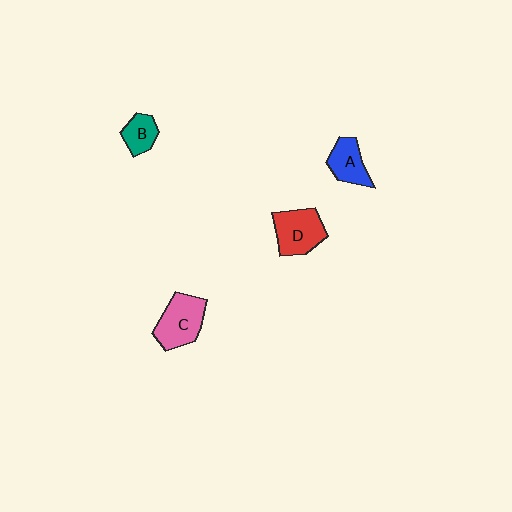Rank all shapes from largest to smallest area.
From largest to smallest: C (pink), D (red), A (blue), B (teal).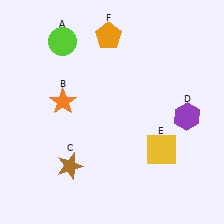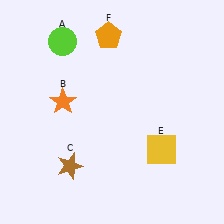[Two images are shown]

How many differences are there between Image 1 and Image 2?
There is 1 difference between the two images.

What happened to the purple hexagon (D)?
The purple hexagon (D) was removed in Image 2. It was in the bottom-right area of Image 1.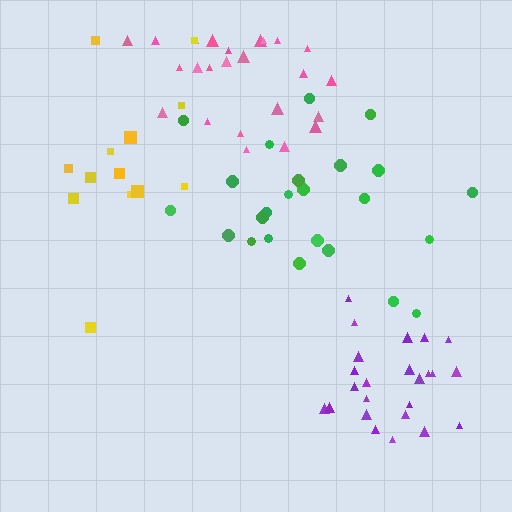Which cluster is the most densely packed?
Purple.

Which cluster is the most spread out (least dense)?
Yellow.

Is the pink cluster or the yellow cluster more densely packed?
Pink.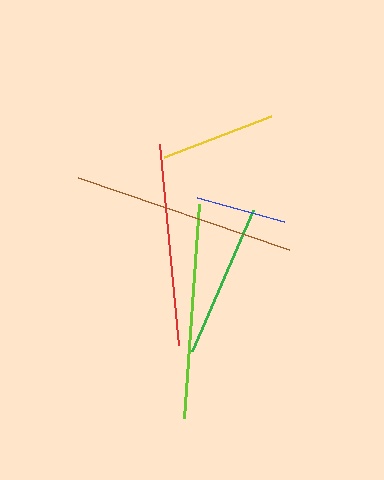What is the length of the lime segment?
The lime segment is approximately 214 pixels long.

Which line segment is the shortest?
The blue line is the shortest at approximately 91 pixels.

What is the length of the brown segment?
The brown segment is approximately 223 pixels long.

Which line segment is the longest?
The brown line is the longest at approximately 223 pixels.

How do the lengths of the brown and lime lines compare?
The brown and lime lines are approximately the same length.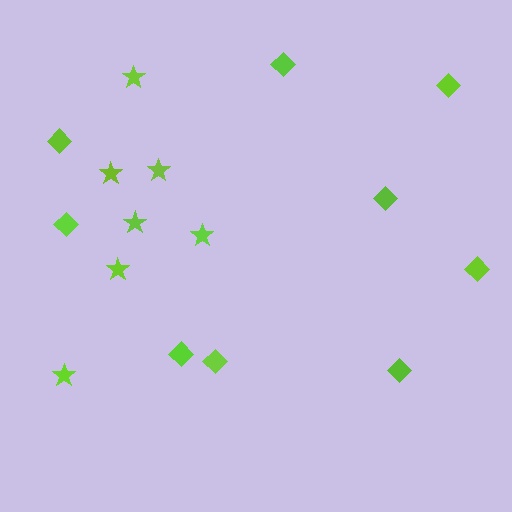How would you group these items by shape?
There are 2 groups: one group of diamonds (9) and one group of stars (7).